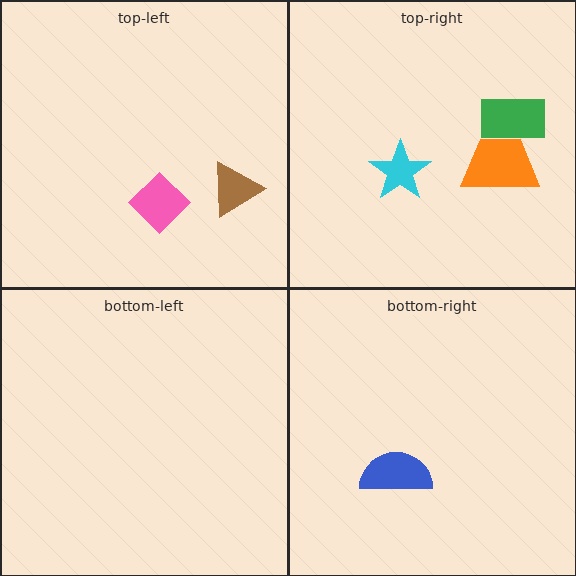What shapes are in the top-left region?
The pink diamond, the brown triangle.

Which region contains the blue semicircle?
The bottom-right region.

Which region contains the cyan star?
The top-right region.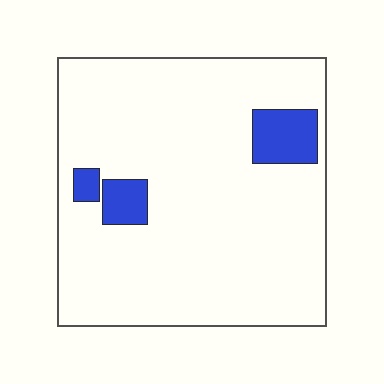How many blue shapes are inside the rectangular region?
3.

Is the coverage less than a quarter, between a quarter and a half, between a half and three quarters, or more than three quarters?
Less than a quarter.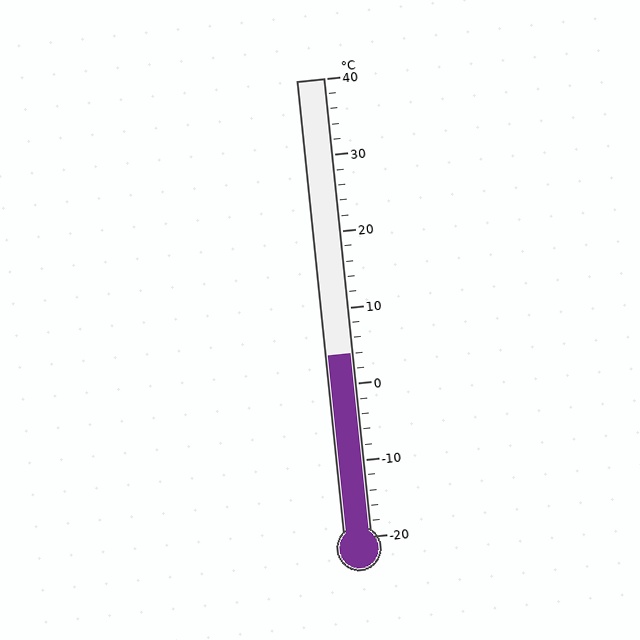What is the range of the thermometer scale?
The thermometer scale ranges from -20°C to 40°C.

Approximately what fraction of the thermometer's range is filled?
The thermometer is filled to approximately 40% of its range.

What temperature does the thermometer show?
The thermometer shows approximately 4°C.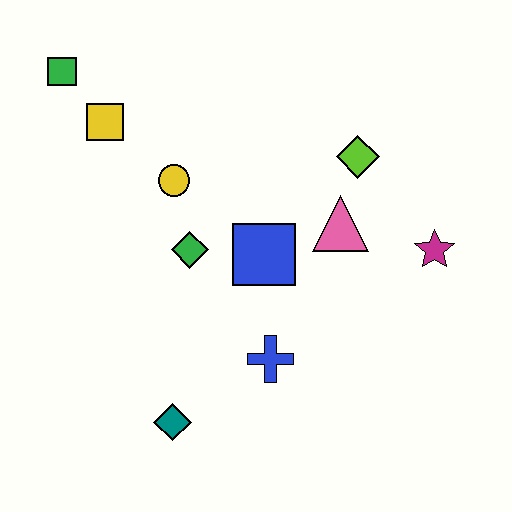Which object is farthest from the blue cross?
The green square is farthest from the blue cross.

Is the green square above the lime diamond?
Yes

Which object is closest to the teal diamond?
The blue cross is closest to the teal diamond.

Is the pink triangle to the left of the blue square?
No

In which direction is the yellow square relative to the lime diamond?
The yellow square is to the left of the lime diamond.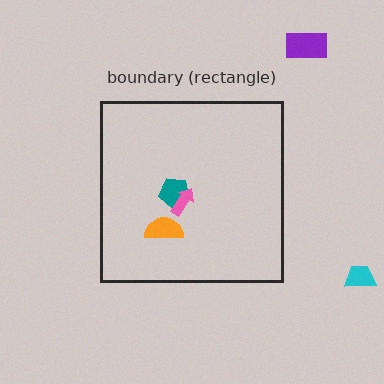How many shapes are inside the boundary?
3 inside, 2 outside.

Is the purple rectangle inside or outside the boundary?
Outside.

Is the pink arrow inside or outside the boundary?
Inside.